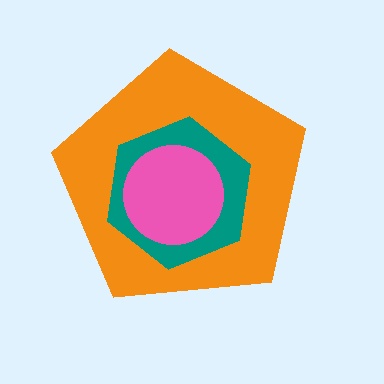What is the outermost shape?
The orange pentagon.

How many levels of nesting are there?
3.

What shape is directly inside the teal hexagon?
The pink circle.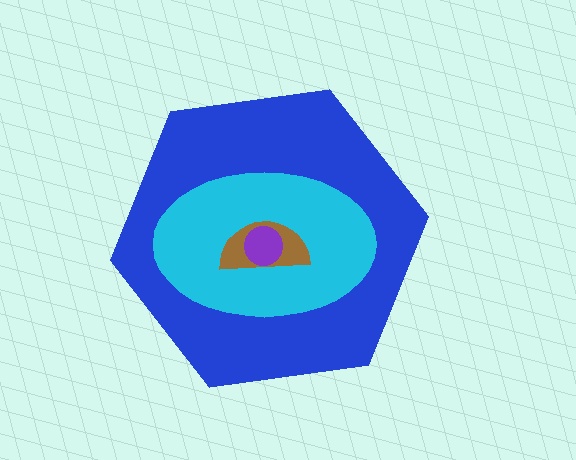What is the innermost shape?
The purple circle.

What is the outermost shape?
The blue hexagon.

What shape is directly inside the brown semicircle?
The purple circle.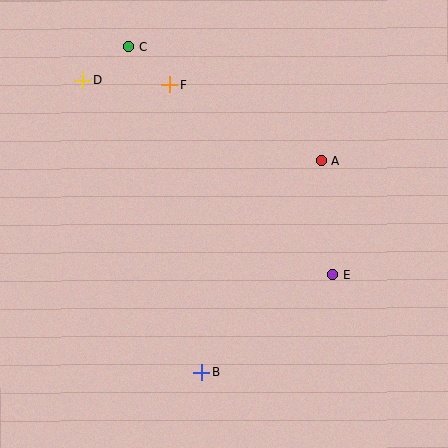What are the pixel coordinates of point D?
Point D is at (82, 81).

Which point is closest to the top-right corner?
Point A is closest to the top-right corner.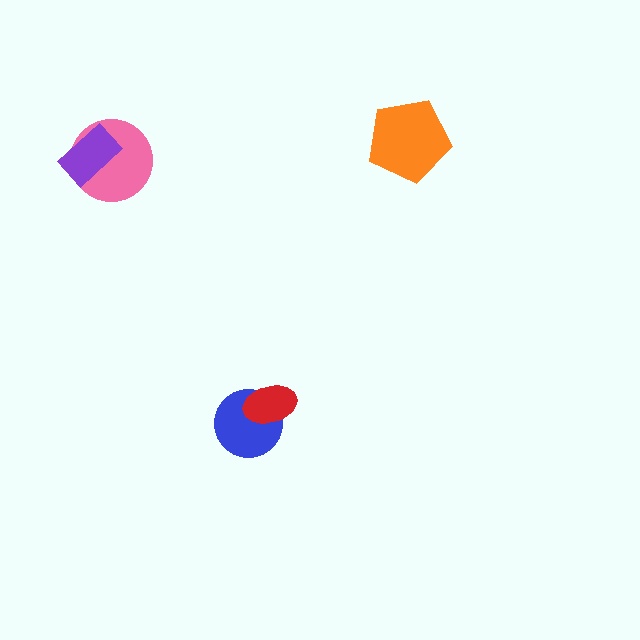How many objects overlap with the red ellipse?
1 object overlaps with the red ellipse.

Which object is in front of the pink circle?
The purple rectangle is in front of the pink circle.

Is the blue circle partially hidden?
Yes, it is partially covered by another shape.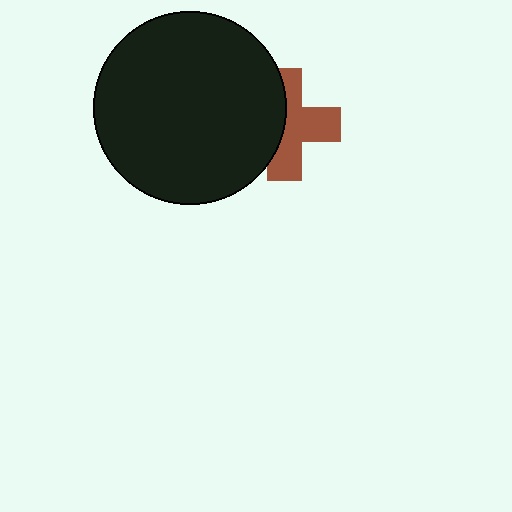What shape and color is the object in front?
The object in front is a black circle.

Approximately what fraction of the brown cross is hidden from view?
Roughly 43% of the brown cross is hidden behind the black circle.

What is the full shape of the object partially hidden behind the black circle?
The partially hidden object is a brown cross.